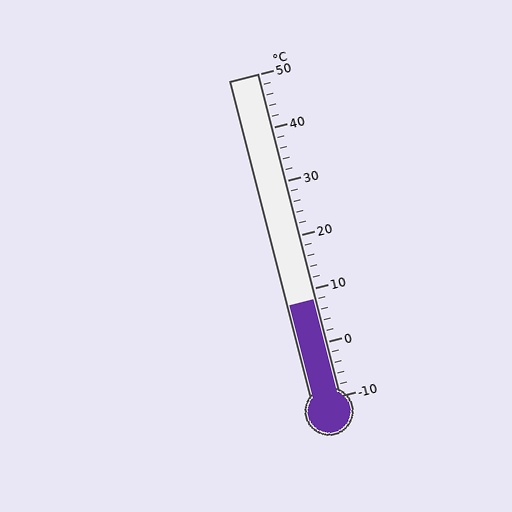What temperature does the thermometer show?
The thermometer shows approximately 8°C.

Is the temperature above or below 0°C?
The temperature is above 0°C.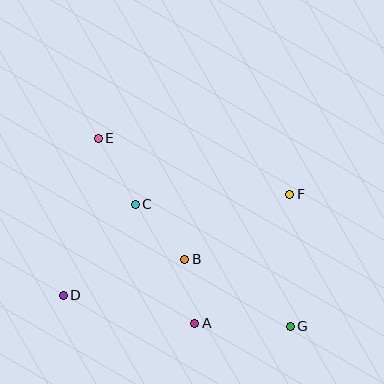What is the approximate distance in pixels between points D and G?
The distance between D and G is approximately 229 pixels.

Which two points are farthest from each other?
Points E and G are farthest from each other.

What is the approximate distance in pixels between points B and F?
The distance between B and F is approximately 123 pixels.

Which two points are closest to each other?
Points A and B are closest to each other.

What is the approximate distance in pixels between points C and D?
The distance between C and D is approximately 116 pixels.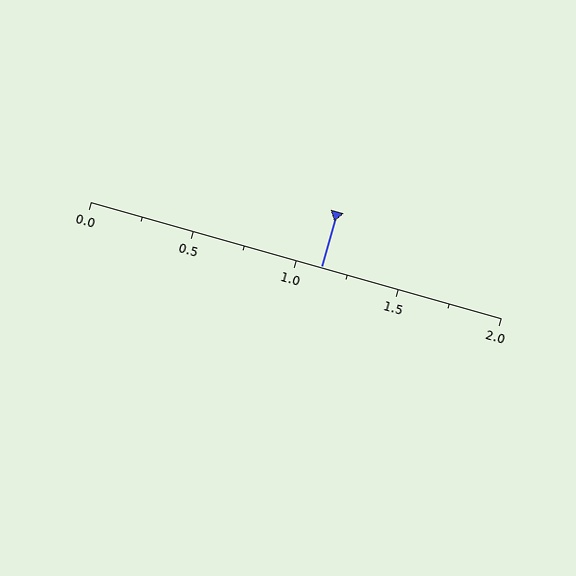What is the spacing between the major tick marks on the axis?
The major ticks are spaced 0.5 apart.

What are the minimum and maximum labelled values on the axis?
The axis runs from 0.0 to 2.0.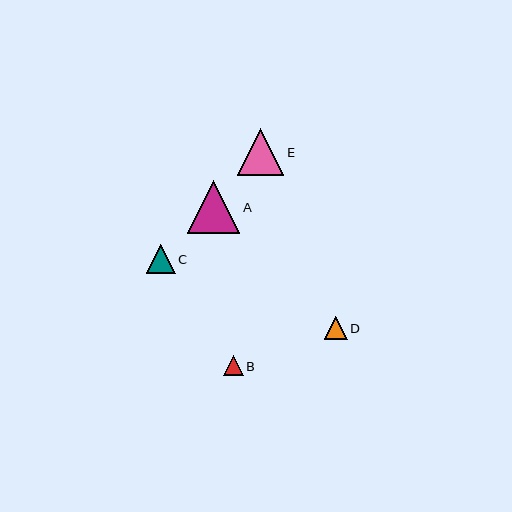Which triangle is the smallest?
Triangle B is the smallest with a size of approximately 19 pixels.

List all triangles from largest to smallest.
From largest to smallest: A, E, C, D, B.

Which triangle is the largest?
Triangle A is the largest with a size of approximately 52 pixels.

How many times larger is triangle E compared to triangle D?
Triangle E is approximately 2.0 times the size of triangle D.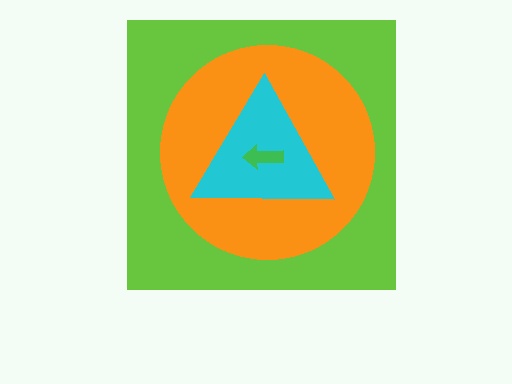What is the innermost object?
The green arrow.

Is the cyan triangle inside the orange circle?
Yes.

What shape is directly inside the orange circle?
The cyan triangle.